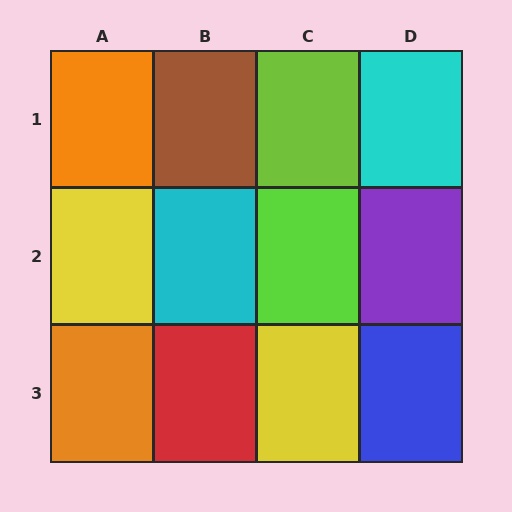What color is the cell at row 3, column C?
Yellow.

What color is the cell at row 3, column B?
Red.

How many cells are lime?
2 cells are lime.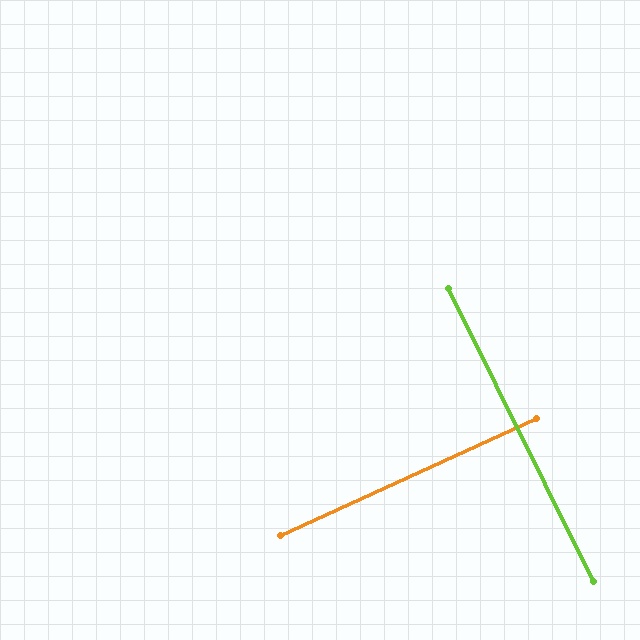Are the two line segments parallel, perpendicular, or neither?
Perpendicular — they meet at approximately 88°.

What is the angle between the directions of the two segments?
Approximately 88 degrees.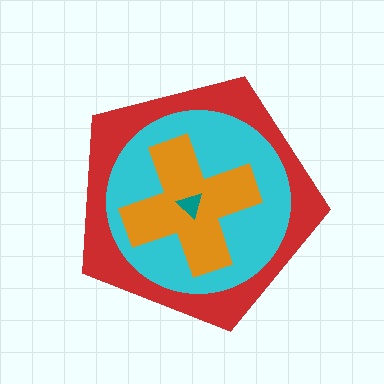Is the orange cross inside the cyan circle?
Yes.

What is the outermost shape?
The red pentagon.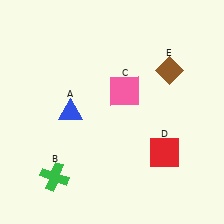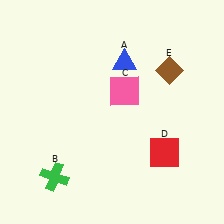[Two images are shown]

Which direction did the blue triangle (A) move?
The blue triangle (A) moved right.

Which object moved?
The blue triangle (A) moved right.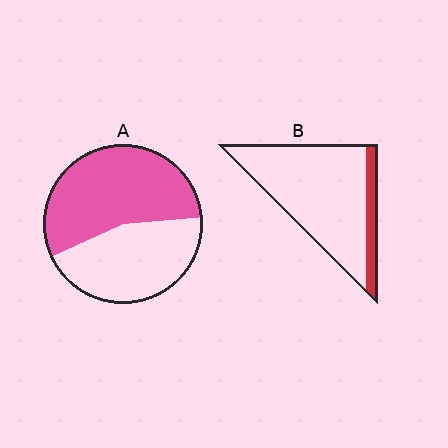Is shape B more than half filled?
No.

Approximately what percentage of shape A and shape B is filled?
A is approximately 55% and B is approximately 15%.